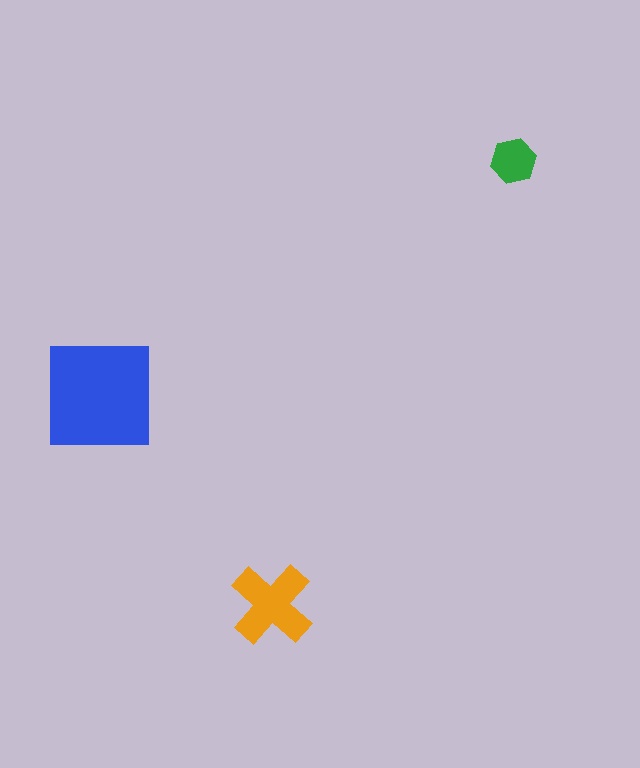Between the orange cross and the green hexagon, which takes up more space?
The orange cross.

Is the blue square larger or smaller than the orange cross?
Larger.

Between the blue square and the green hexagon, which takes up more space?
The blue square.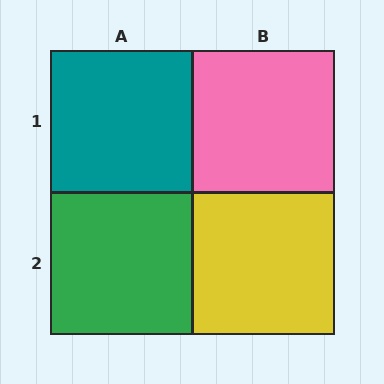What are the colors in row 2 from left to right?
Green, yellow.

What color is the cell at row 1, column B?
Pink.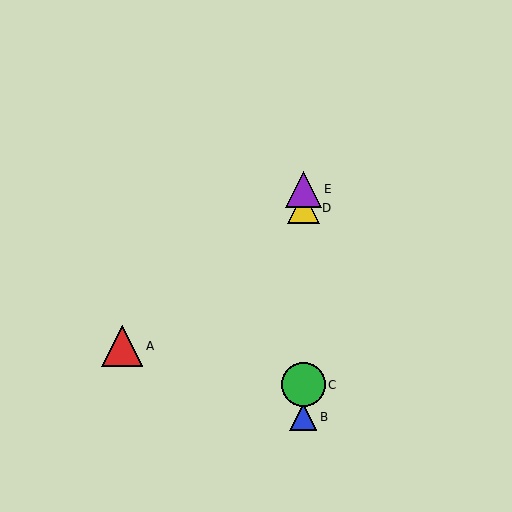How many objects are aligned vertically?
4 objects (B, C, D, E) are aligned vertically.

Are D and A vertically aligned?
No, D is at x≈303 and A is at x≈122.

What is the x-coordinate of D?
Object D is at x≈303.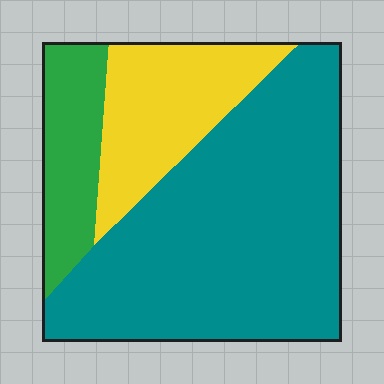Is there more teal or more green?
Teal.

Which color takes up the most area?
Teal, at roughly 65%.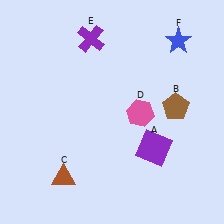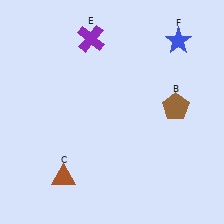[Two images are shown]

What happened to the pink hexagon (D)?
The pink hexagon (D) was removed in Image 2. It was in the bottom-right area of Image 1.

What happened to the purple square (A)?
The purple square (A) was removed in Image 2. It was in the bottom-right area of Image 1.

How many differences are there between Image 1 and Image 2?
There are 2 differences between the two images.